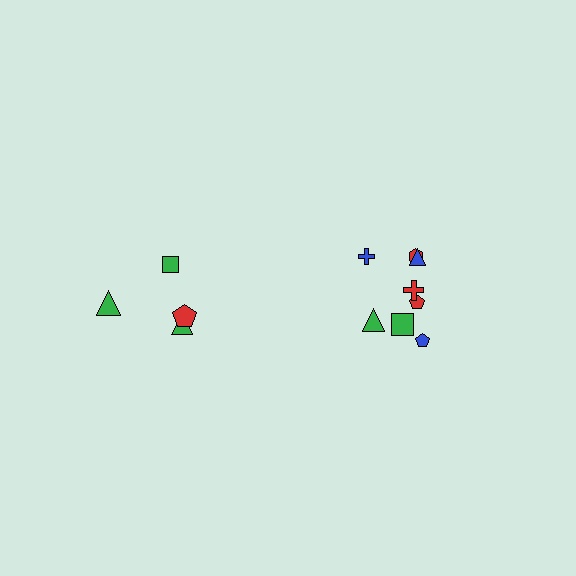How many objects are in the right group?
There are 8 objects.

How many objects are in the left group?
There are 4 objects.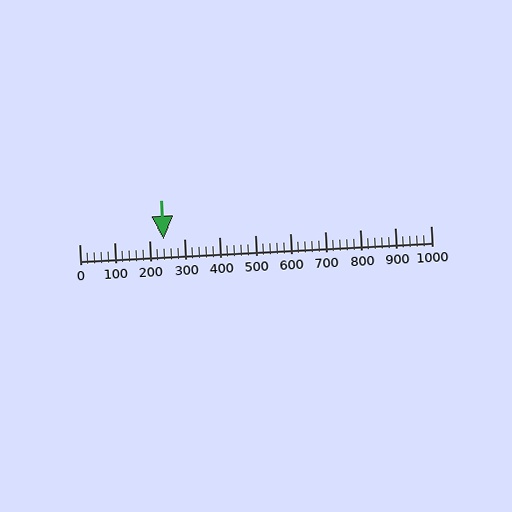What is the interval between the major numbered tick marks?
The major tick marks are spaced 100 units apart.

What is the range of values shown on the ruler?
The ruler shows values from 0 to 1000.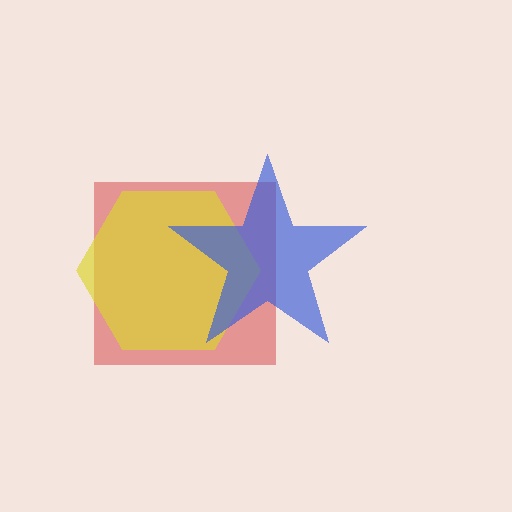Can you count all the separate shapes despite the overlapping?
Yes, there are 3 separate shapes.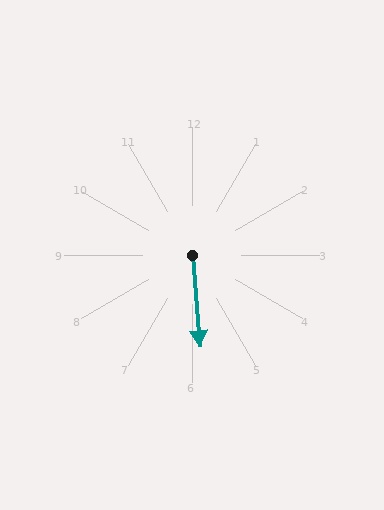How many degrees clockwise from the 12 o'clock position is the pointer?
Approximately 175 degrees.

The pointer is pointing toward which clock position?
Roughly 6 o'clock.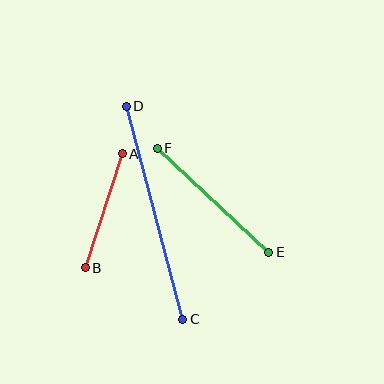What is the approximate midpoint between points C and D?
The midpoint is at approximately (154, 213) pixels.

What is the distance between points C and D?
The distance is approximately 220 pixels.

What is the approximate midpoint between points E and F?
The midpoint is at approximately (213, 200) pixels.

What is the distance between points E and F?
The distance is approximately 153 pixels.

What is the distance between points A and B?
The distance is approximately 120 pixels.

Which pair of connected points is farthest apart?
Points C and D are farthest apart.